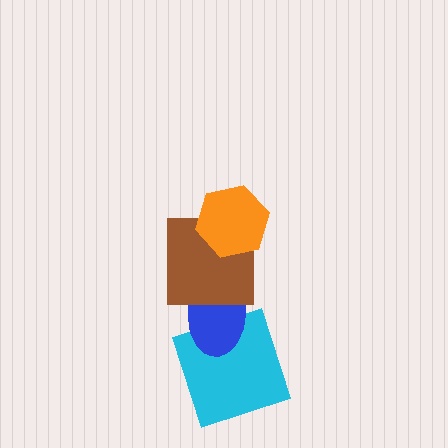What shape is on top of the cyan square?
The blue ellipse is on top of the cyan square.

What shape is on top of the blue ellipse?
The brown square is on top of the blue ellipse.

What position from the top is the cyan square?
The cyan square is 4th from the top.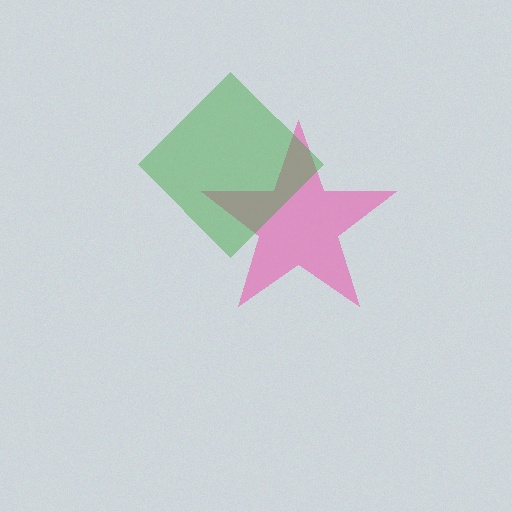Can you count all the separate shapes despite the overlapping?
Yes, there are 2 separate shapes.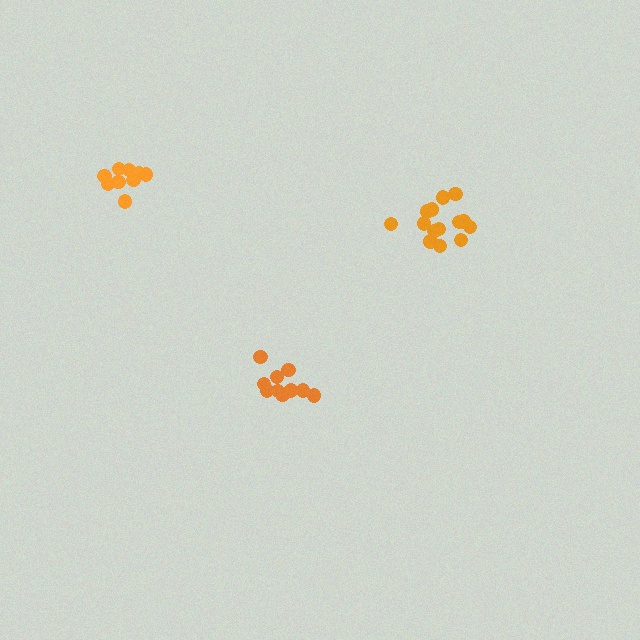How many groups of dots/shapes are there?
There are 3 groups.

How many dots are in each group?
Group 1: 10 dots, Group 2: 10 dots, Group 3: 14 dots (34 total).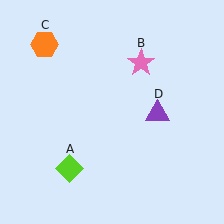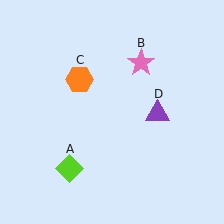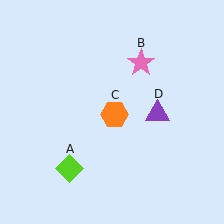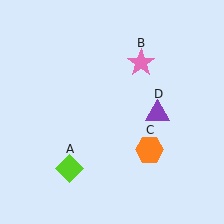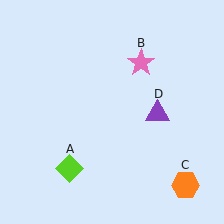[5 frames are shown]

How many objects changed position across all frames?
1 object changed position: orange hexagon (object C).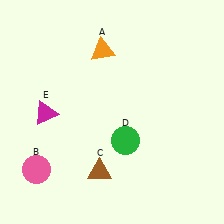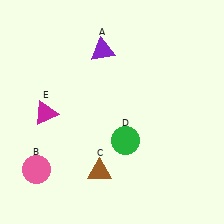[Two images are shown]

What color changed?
The triangle (A) changed from orange in Image 1 to purple in Image 2.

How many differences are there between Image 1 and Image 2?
There is 1 difference between the two images.